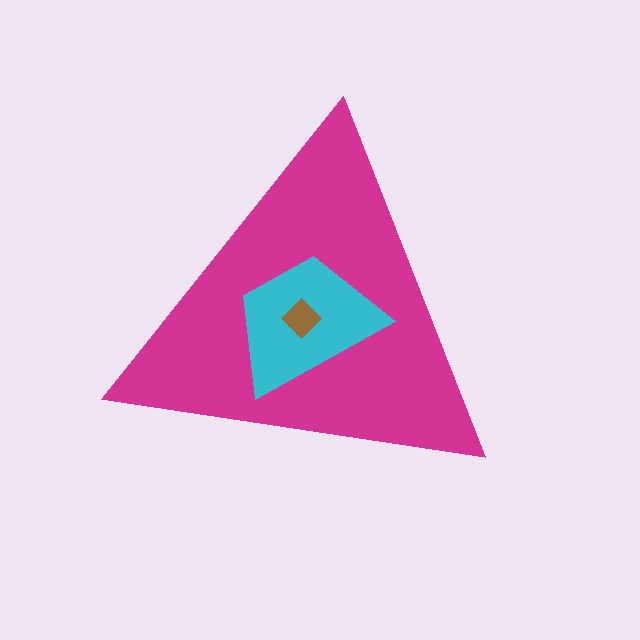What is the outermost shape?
The magenta triangle.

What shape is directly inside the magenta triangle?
The cyan trapezoid.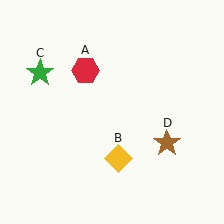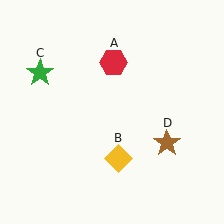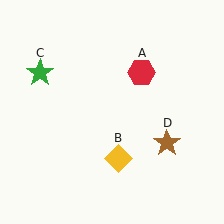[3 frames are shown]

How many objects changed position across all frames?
1 object changed position: red hexagon (object A).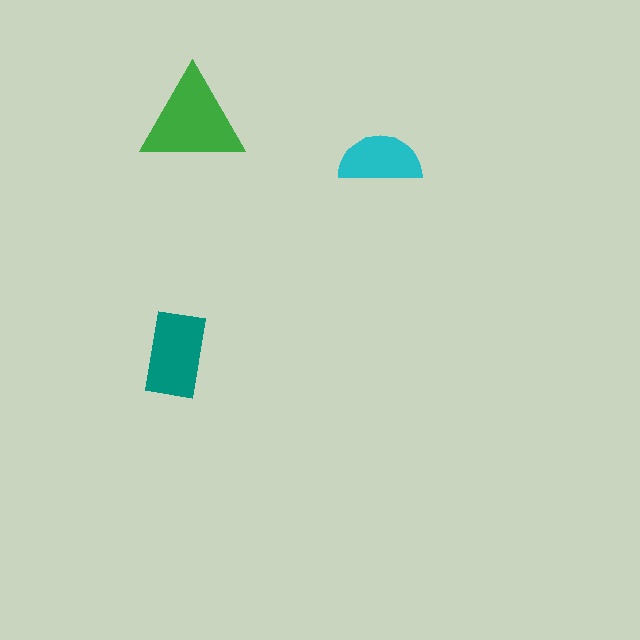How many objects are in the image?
There are 3 objects in the image.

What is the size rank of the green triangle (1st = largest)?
1st.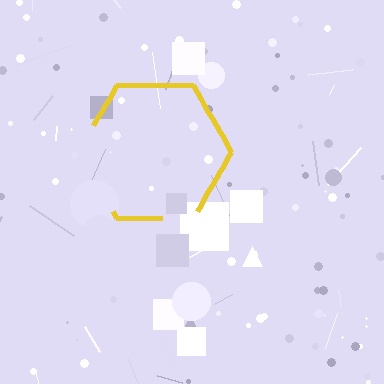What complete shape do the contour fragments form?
The contour fragments form a hexagon.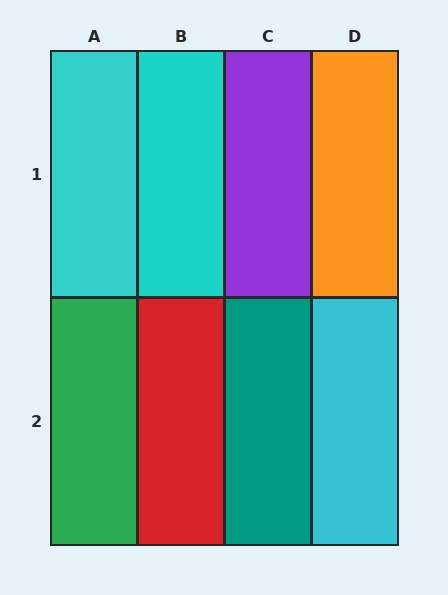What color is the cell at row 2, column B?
Red.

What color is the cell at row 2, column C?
Teal.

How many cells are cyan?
3 cells are cyan.